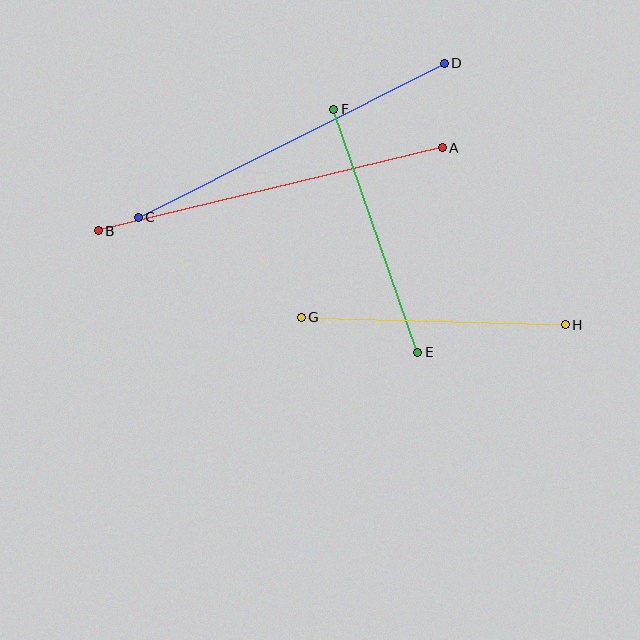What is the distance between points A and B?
The distance is approximately 354 pixels.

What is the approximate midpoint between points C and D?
The midpoint is at approximately (291, 140) pixels.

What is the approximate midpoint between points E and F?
The midpoint is at approximately (376, 231) pixels.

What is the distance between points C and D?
The distance is approximately 343 pixels.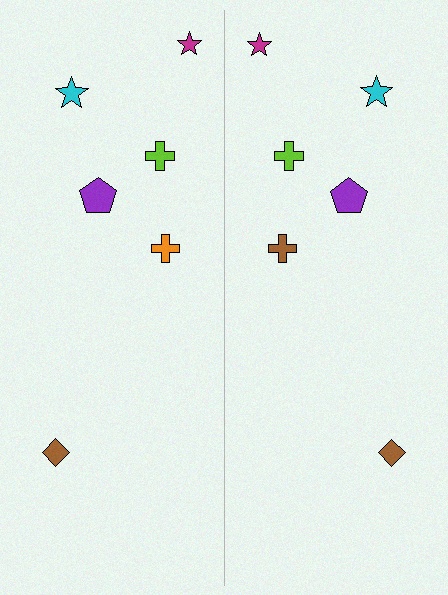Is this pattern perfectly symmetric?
No, the pattern is not perfectly symmetric. The brown cross on the right side breaks the symmetry — its mirror counterpart is orange.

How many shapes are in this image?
There are 12 shapes in this image.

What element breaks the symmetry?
The brown cross on the right side breaks the symmetry — its mirror counterpart is orange.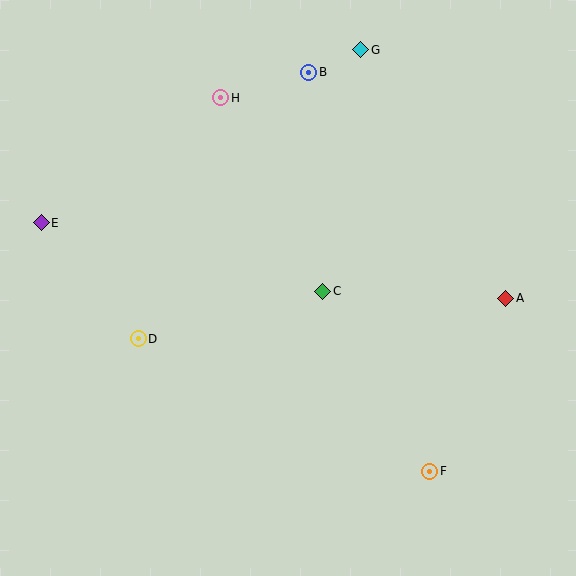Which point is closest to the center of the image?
Point C at (323, 291) is closest to the center.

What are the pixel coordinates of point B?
Point B is at (309, 72).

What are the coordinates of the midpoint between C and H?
The midpoint between C and H is at (272, 195).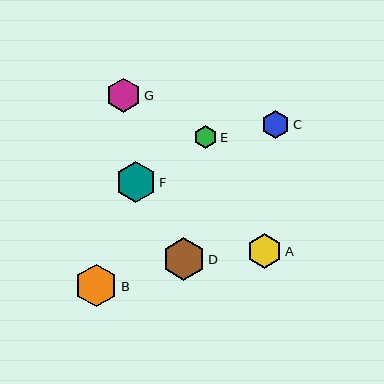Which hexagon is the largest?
Hexagon B is the largest with a size of approximately 42 pixels.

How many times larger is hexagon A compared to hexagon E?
Hexagon A is approximately 1.5 times the size of hexagon E.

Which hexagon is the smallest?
Hexagon E is the smallest with a size of approximately 23 pixels.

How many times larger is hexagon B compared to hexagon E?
Hexagon B is approximately 1.9 times the size of hexagon E.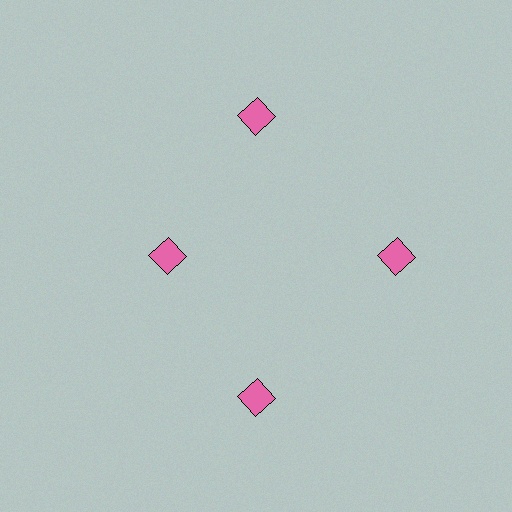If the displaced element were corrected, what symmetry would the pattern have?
It would have 4-fold rotational symmetry — the pattern would map onto itself every 90 degrees.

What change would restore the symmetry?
The symmetry would be restored by moving it outward, back onto the ring so that all 4 diamonds sit at equal angles and equal distance from the center.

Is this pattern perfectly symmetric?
No. The 4 pink diamonds are arranged in a ring, but one element near the 9 o'clock position is pulled inward toward the center, breaking the 4-fold rotational symmetry.